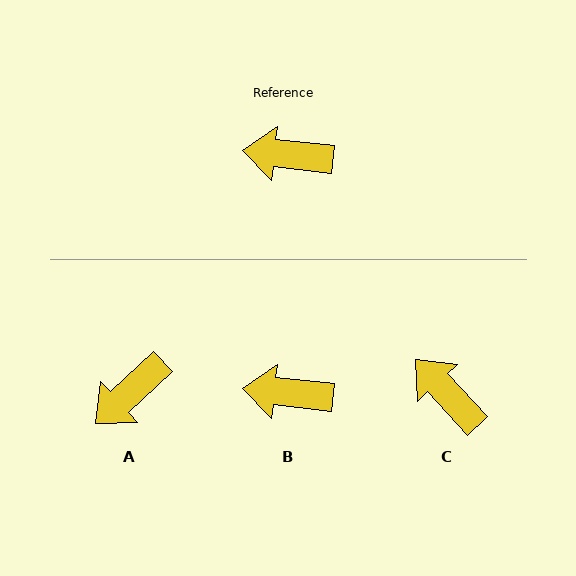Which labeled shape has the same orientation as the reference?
B.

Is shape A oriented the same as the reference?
No, it is off by about 48 degrees.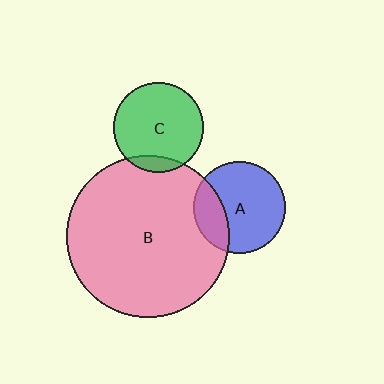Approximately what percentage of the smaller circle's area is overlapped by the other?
Approximately 25%.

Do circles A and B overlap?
Yes.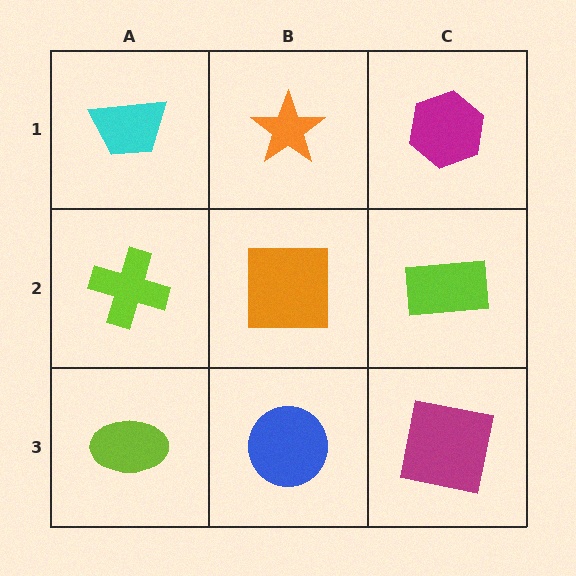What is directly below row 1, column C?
A lime rectangle.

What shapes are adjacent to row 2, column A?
A cyan trapezoid (row 1, column A), a lime ellipse (row 3, column A), an orange square (row 2, column B).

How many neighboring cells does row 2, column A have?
3.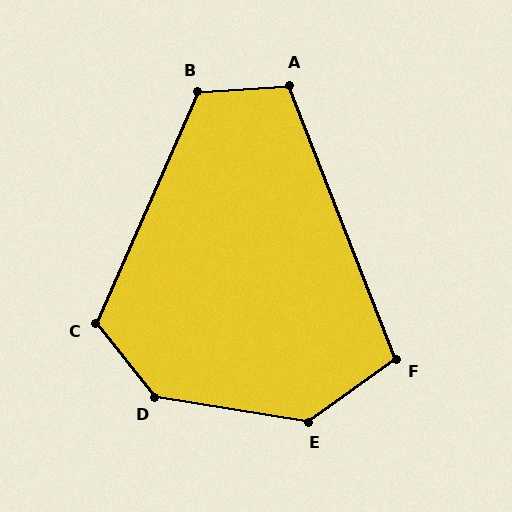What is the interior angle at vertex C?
Approximately 118 degrees (obtuse).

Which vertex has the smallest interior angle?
F, at approximately 104 degrees.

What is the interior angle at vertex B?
Approximately 118 degrees (obtuse).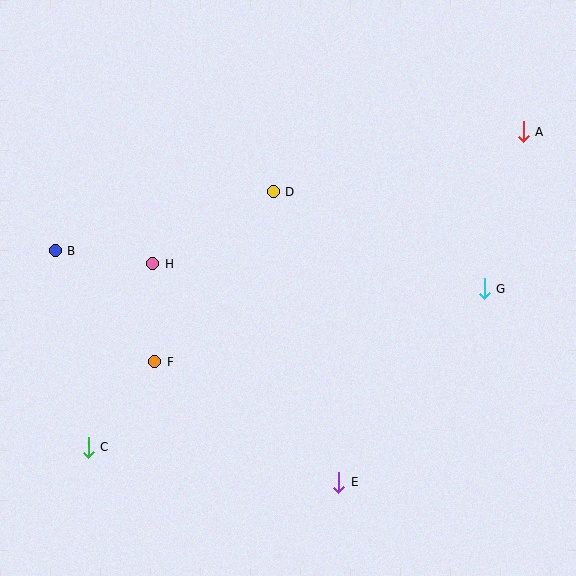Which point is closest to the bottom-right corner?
Point E is closest to the bottom-right corner.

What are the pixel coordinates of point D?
Point D is at (273, 192).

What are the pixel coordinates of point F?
Point F is at (155, 362).